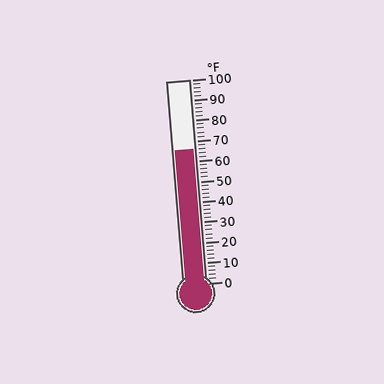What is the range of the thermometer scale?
The thermometer scale ranges from 0°F to 100°F.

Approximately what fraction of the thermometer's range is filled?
The thermometer is filled to approximately 65% of its range.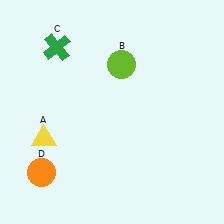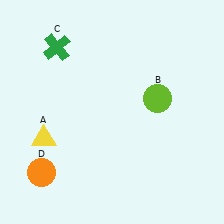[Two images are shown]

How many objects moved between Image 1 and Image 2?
1 object moved between the two images.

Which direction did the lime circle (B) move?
The lime circle (B) moved right.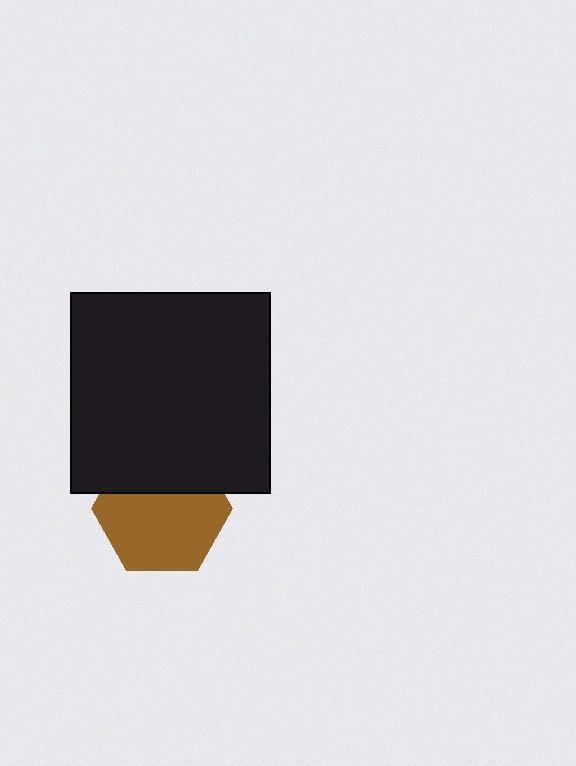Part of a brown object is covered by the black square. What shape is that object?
It is a hexagon.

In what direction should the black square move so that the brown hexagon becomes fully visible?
The black square should move up. That is the shortest direction to clear the overlap and leave the brown hexagon fully visible.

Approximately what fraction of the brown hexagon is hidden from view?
Roughly 34% of the brown hexagon is hidden behind the black square.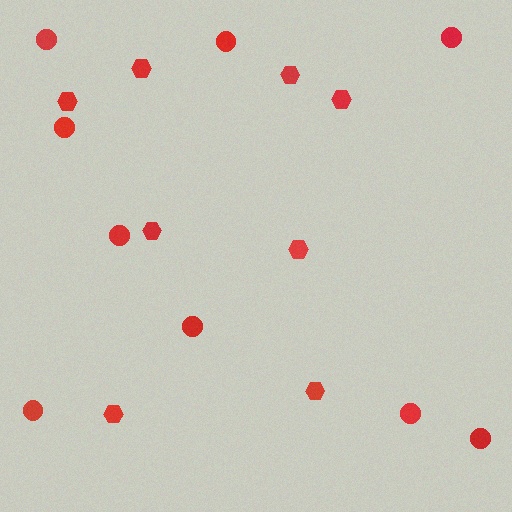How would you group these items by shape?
There are 2 groups: one group of circles (9) and one group of hexagons (8).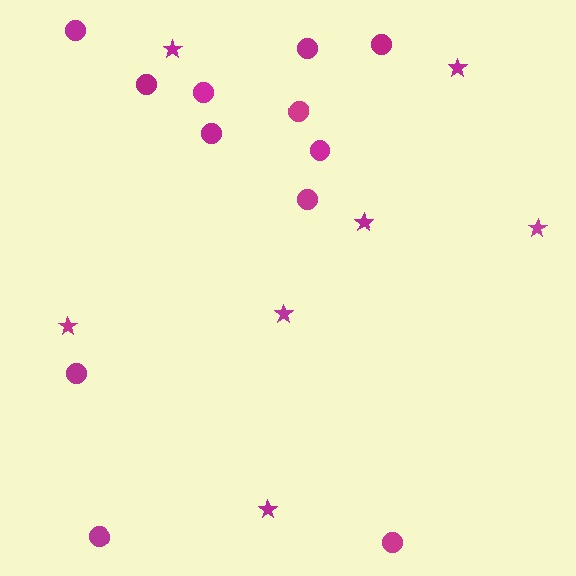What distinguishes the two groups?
There are 2 groups: one group of circles (12) and one group of stars (7).